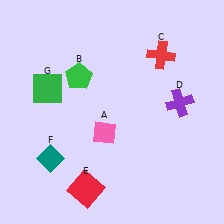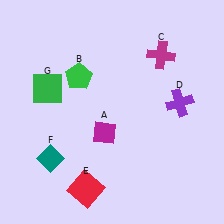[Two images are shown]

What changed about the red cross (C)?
In Image 1, C is red. In Image 2, it changed to magenta.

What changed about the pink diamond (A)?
In Image 1, A is pink. In Image 2, it changed to magenta.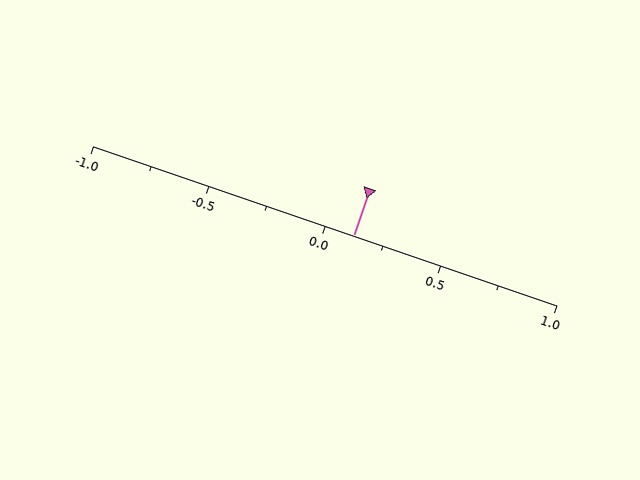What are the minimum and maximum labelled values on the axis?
The axis runs from -1.0 to 1.0.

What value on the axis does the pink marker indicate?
The marker indicates approximately 0.12.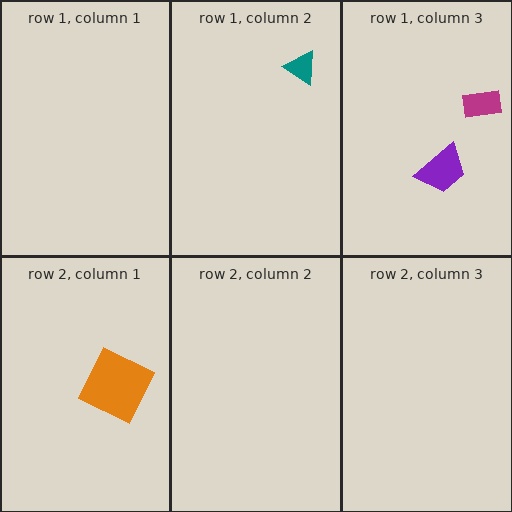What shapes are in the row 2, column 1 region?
The orange square.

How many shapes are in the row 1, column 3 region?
2.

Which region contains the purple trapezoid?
The row 1, column 3 region.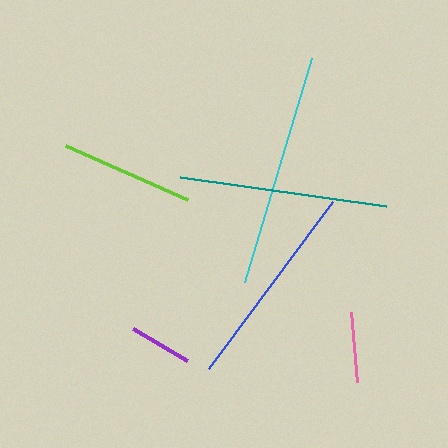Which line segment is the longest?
The cyan line is the longest at approximately 234 pixels.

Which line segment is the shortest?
The purple line is the shortest at approximately 63 pixels.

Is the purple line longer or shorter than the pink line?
The pink line is longer than the purple line.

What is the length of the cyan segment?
The cyan segment is approximately 234 pixels long.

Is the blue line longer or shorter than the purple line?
The blue line is longer than the purple line.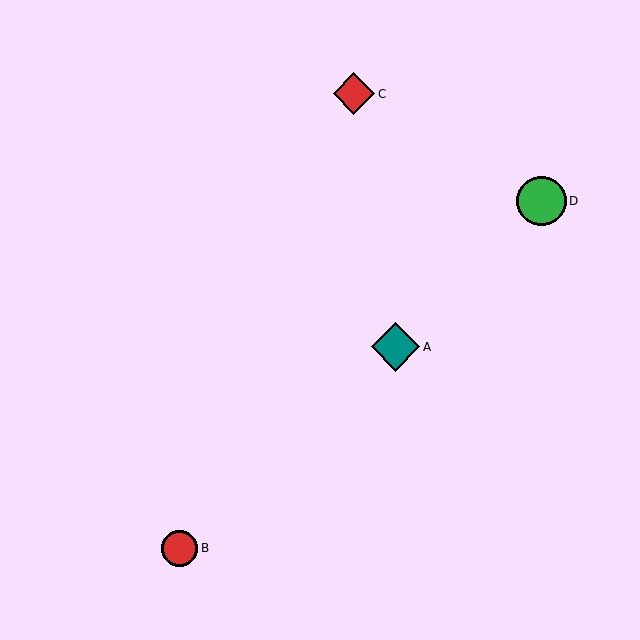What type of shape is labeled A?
Shape A is a teal diamond.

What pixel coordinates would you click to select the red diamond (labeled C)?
Click at (354, 94) to select the red diamond C.